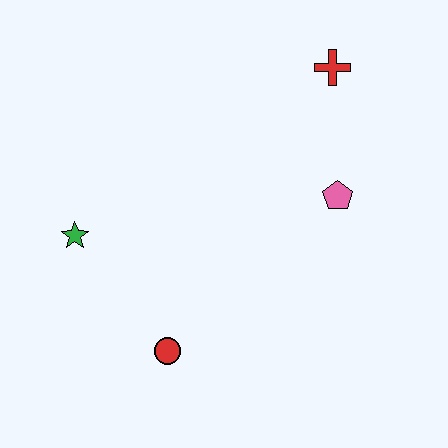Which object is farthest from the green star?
The red cross is farthest from the green star.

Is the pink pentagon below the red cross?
Yes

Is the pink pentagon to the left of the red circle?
No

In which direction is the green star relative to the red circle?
The green star is above the red circle.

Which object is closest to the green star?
The red circle is closest to the green star.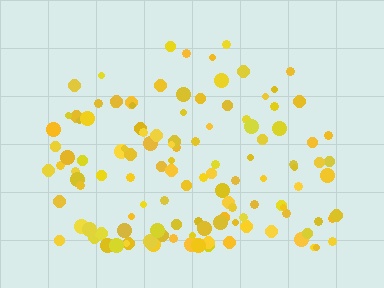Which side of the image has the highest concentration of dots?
The bottom.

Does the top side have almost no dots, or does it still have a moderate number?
Still a moderate number, just noticeably fewer than the bottom.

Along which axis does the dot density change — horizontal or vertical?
Vertical.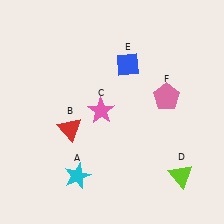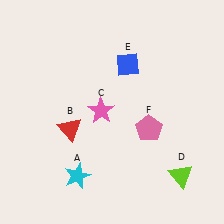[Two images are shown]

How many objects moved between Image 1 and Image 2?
1 object moved between the two images.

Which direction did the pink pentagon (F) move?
The pink pentagon (F) moved down.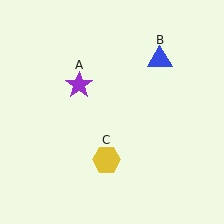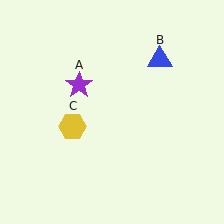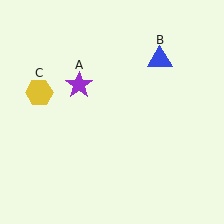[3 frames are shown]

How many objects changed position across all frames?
1 object changed position: yellow hexagon (object C).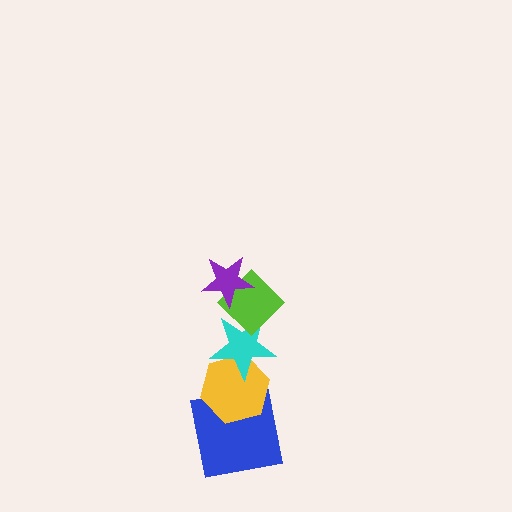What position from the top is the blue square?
The blue square is 5th from the top.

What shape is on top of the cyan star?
The lime diamond is on top of the cyan star.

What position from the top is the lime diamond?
The lime diamond is 2nd from the top.